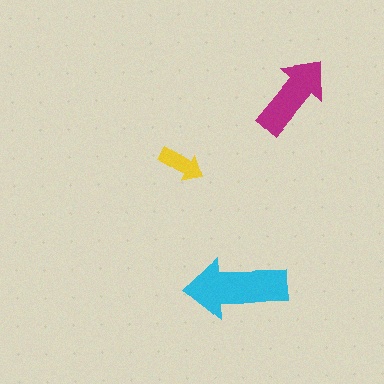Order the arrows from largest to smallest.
the cyan one, the magenta one, the yellow one.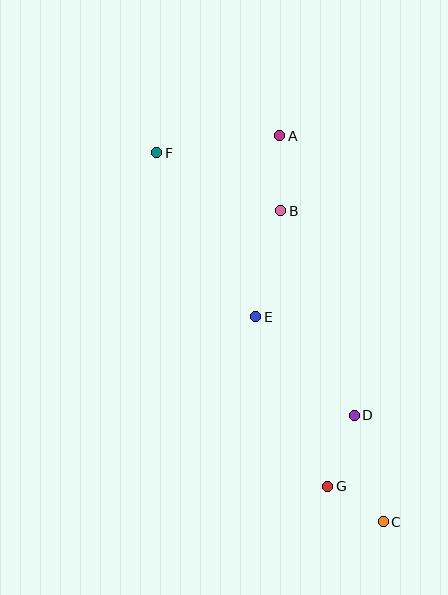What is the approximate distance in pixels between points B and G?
The distance between B and G is approximately 279 pixels.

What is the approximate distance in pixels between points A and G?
The distance between A and G is approximately 354 pixels.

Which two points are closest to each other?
Points C and G are closest to each other.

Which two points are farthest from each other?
Points C and F are farthest from each other.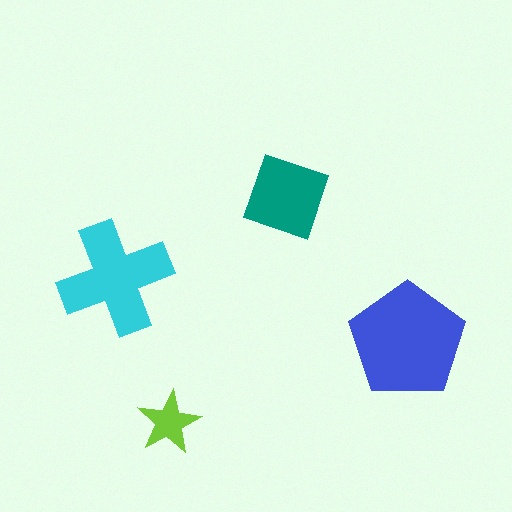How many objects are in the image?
There are 4 objects in the image.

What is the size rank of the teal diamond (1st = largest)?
3rd.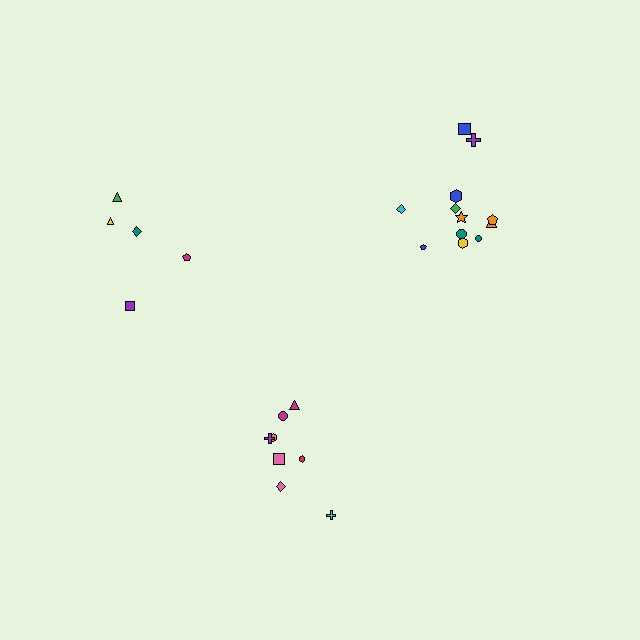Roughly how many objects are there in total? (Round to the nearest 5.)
Roughly 25 objects in total.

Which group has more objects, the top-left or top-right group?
The top-right group.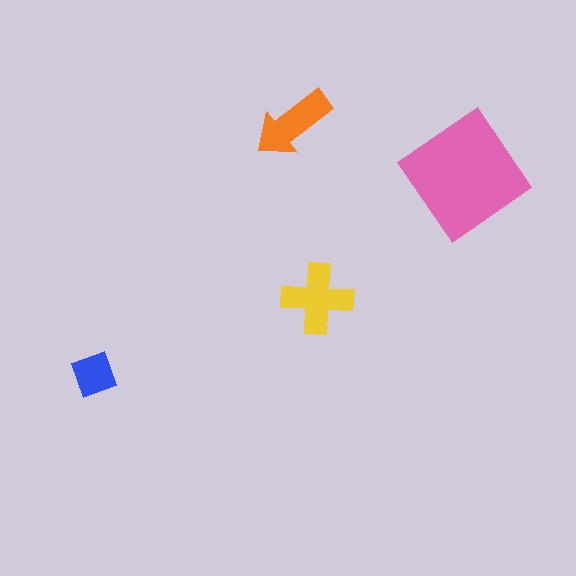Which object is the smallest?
The blue diamond.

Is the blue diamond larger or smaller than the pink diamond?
Smaller.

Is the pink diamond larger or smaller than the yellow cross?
Larger.